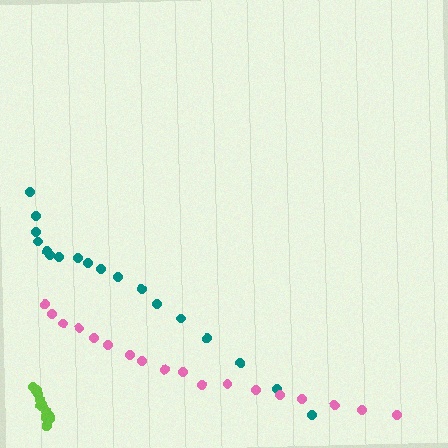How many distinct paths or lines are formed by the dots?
There are 3 distinct paths.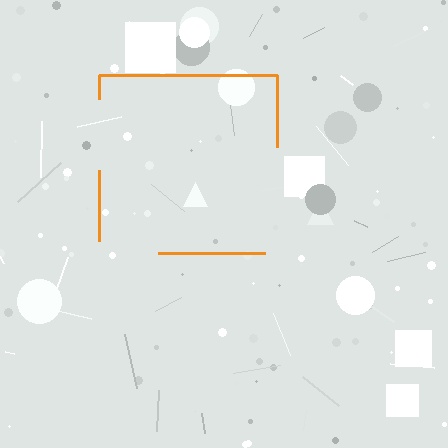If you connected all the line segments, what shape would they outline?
They would outline a square.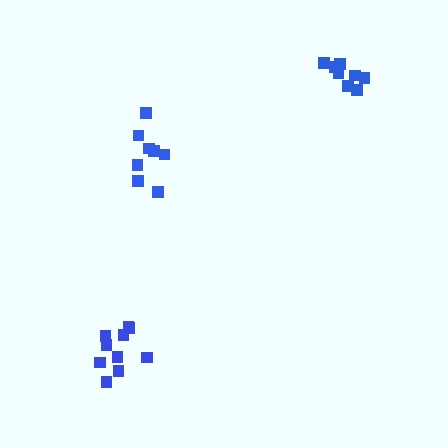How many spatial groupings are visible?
There are 3 spatial groupings.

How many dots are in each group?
Group 1: 8 dots, Group 2: 8 dots, Group 3: 10 dots (26 total).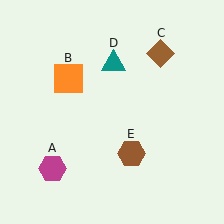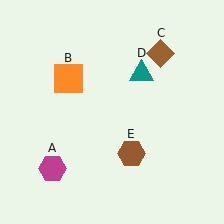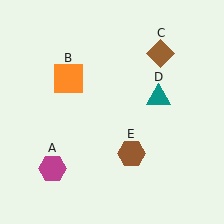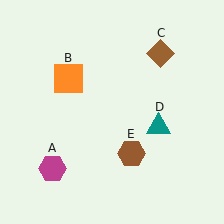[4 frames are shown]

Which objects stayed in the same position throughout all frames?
Magenta hexagon (object A) and orange square (object B) and brown diamond (object C) and brown hexagon (object E) remained stationary.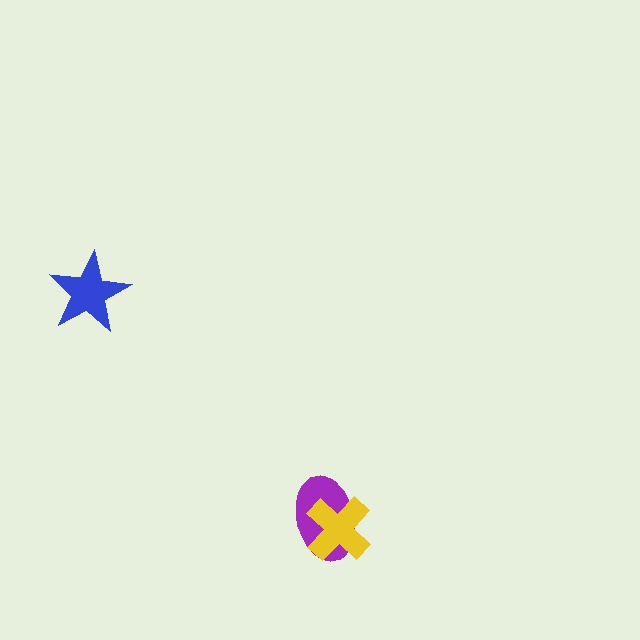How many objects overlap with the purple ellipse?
1 object overlaps with the purple ellipse.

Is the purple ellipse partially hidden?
Yes, it is partially covered by another shape.